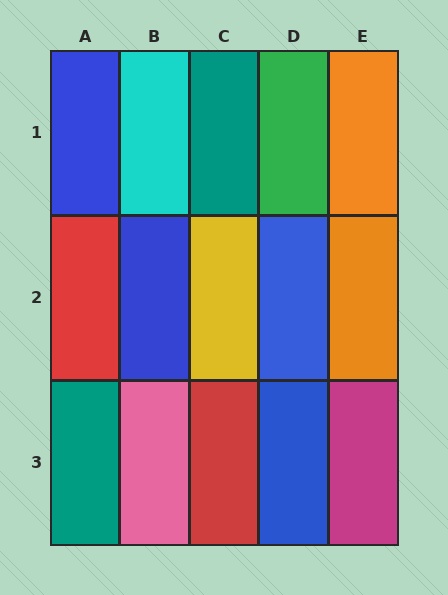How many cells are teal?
2 cells are teal.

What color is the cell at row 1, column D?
Green.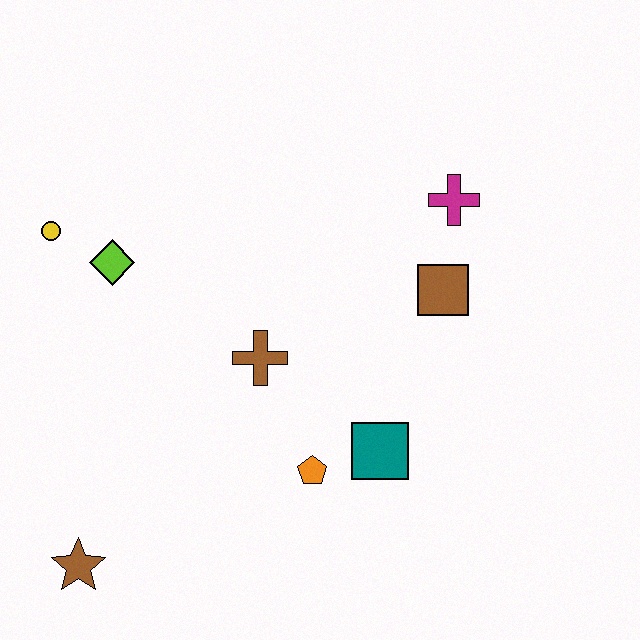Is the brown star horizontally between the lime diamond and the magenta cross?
No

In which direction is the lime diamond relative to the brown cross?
The lime diamond is to the left of the brown cross.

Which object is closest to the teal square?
The orange pentagon is closest to the teal square.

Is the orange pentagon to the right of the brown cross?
Yes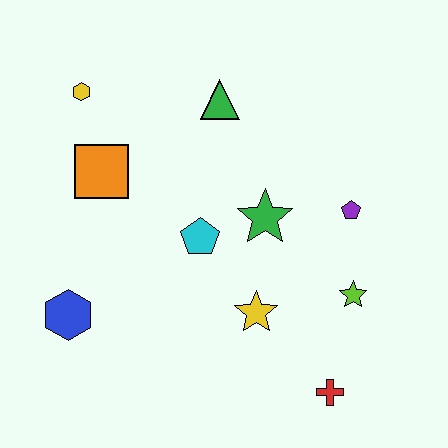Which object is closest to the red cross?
The lime star is closest to the red cross.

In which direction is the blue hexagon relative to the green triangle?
The blue hexagon is below the green triangle.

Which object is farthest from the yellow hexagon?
The red cross is farthest from the yellow hexagon.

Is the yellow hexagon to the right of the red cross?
No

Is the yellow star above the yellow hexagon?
No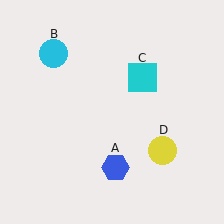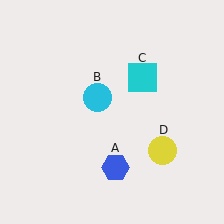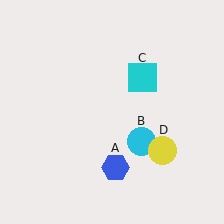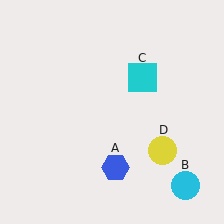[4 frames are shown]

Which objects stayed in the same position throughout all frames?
Blue hexagon (object A) and cyan square (object C) and yellow circle (object D) remained stationary.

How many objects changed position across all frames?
1 object changed position: cyan circle (object B).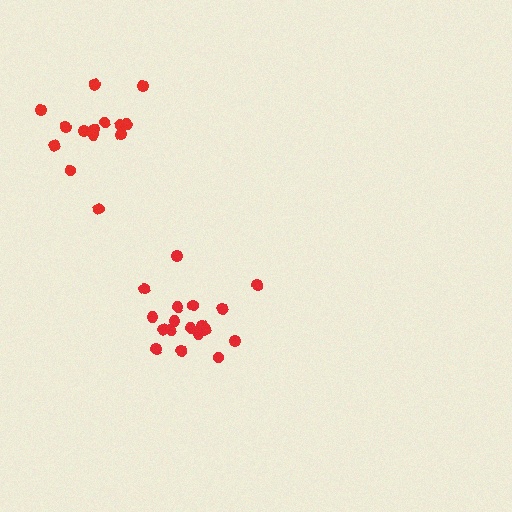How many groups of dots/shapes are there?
There are 2 groups.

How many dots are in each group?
Group 1: 18 dots, Group 2: 15 dots (33 total).